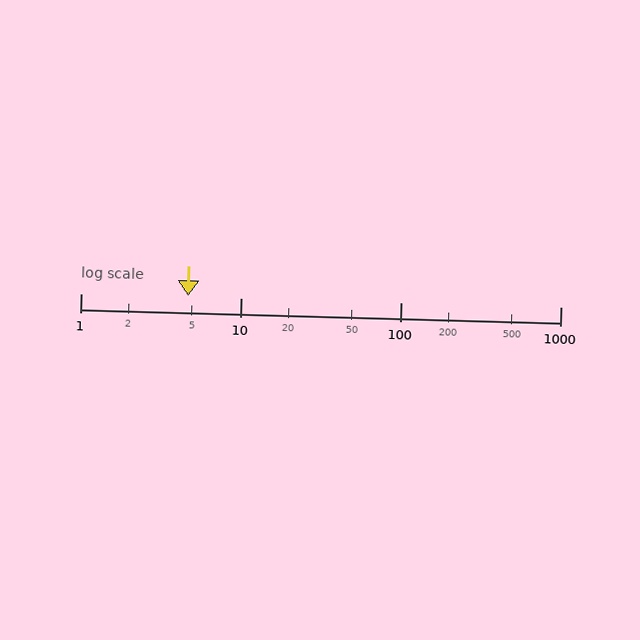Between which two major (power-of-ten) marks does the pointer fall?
The pointer is between 1 and 10.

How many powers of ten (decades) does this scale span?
The scale spans 3 decades, from 1 to 1000.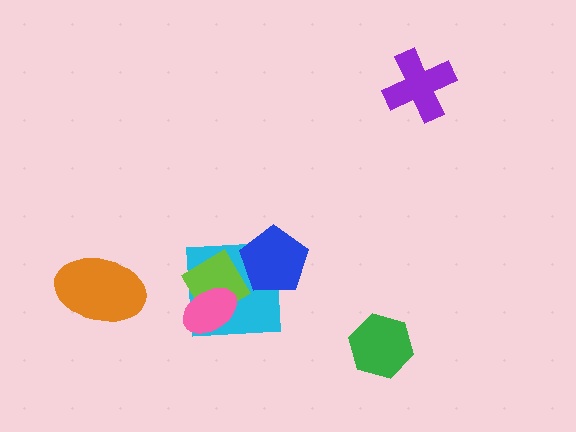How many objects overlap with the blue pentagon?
1 object overlaps with the blue pentagon.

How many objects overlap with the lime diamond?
2 objects overlap with the lime diamond.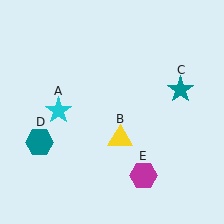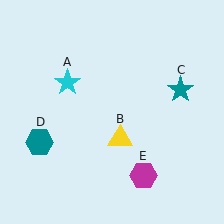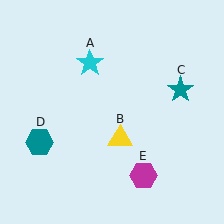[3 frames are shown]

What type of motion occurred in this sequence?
The cyan star (object A) rotated clockwise around the center of the scene.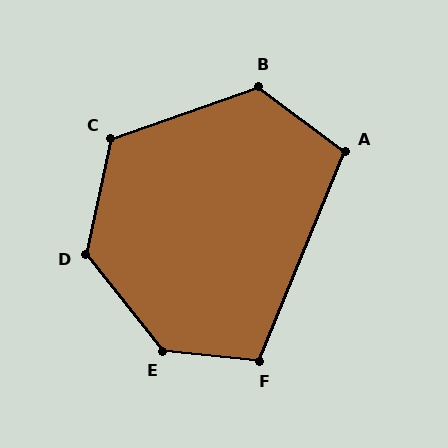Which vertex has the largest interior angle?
E, at approximately 134 degrees.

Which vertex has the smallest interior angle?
A, at approximately 104 degrees.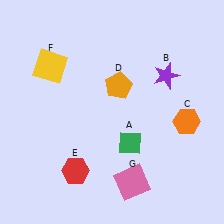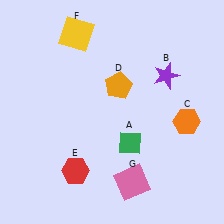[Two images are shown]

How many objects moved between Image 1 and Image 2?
1 object moved between the two images.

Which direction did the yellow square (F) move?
The yellow square (F) moved up.